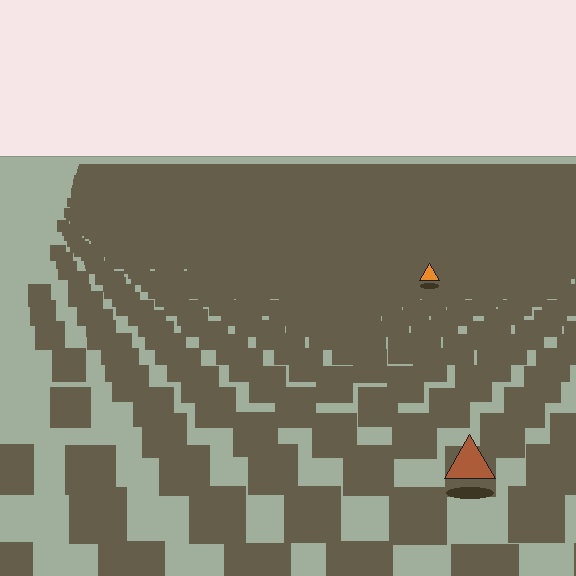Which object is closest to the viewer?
The brown triangle is closest. The texture marks near it are larger and more spread out.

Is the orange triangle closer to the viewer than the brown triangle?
No. The brown triangle is closer — you can tell from the texture gradient: the ground texture is coarser near it.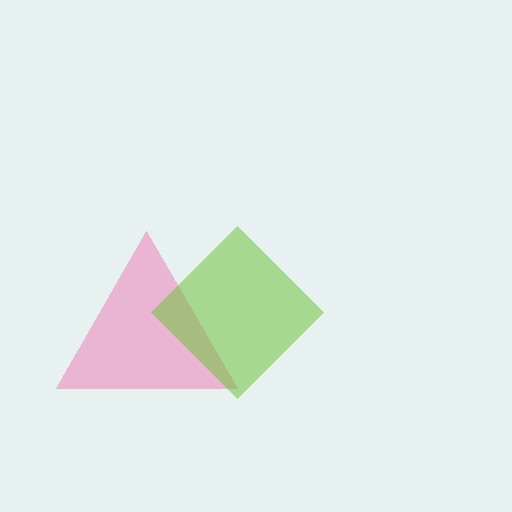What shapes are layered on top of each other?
The layered shapes are: a pink triangle, a lime diamond.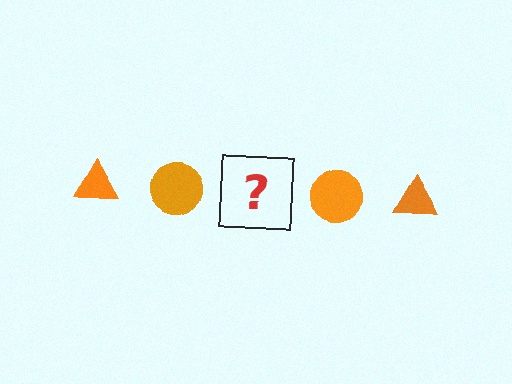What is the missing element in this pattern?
The missing element is an orange triangle.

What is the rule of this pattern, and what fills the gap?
The rule is that the pattern cycles through triangle, circle shapes in orange. The gap should be filled with an orange triangle.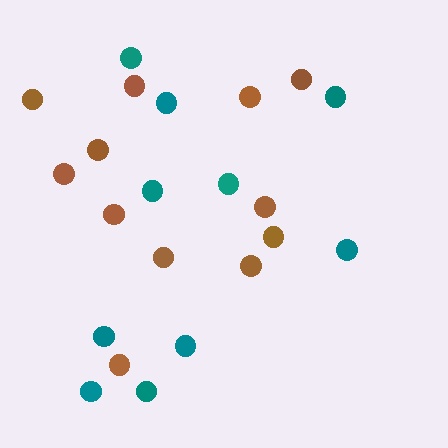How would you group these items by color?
There are 2 groups: one group of brown circles (12) and one group of teal circles (10).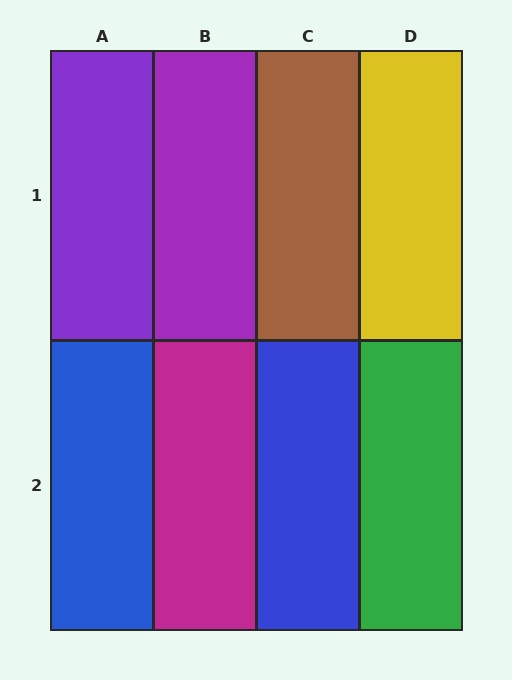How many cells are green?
1 cell is green.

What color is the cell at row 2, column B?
Magenta.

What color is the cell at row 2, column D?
Green.